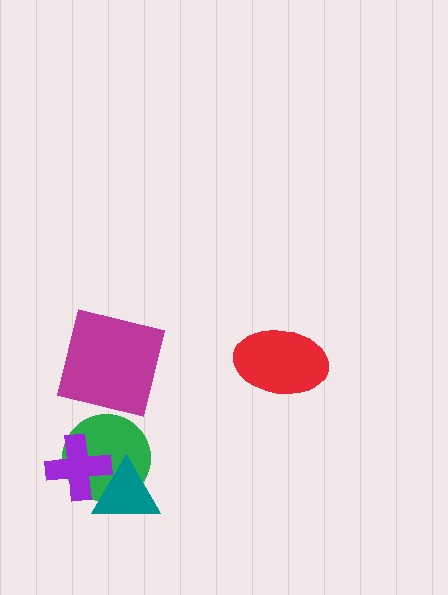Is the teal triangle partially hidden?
Yes, it is partially covered by another shape.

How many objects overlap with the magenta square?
0 objects overlap with the magenta square.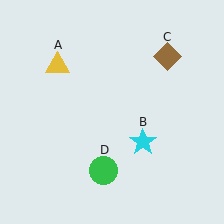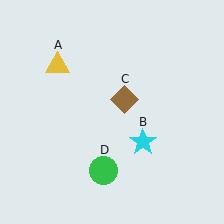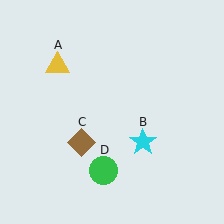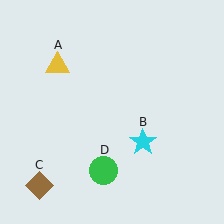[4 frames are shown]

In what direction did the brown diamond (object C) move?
The brown diamond (object C) moved down and to the left.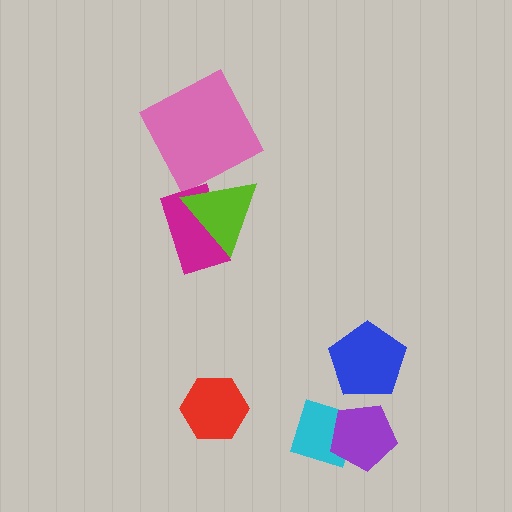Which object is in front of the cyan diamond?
The purple pentagon is in front of the cyan diamond.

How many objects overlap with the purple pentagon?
1 object overlaps with the purple pentagon.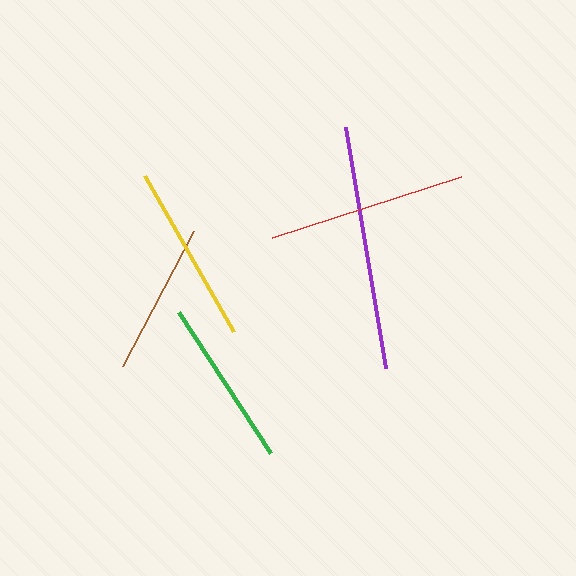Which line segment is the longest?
The purple line is the longest at approximately 244 pixels.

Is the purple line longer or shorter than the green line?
The purple line is longer than the green line.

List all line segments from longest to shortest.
From longest to shortest: purple, red, yellow, green, brown.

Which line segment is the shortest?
The brown line is the shortest at approximately 152 pixels.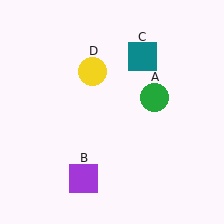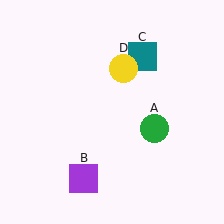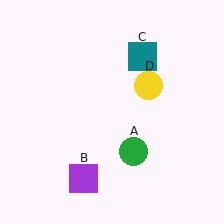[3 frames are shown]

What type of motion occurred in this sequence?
The green circle (object A), yellow circle (object D) rotated clockwise around the center of the scene.